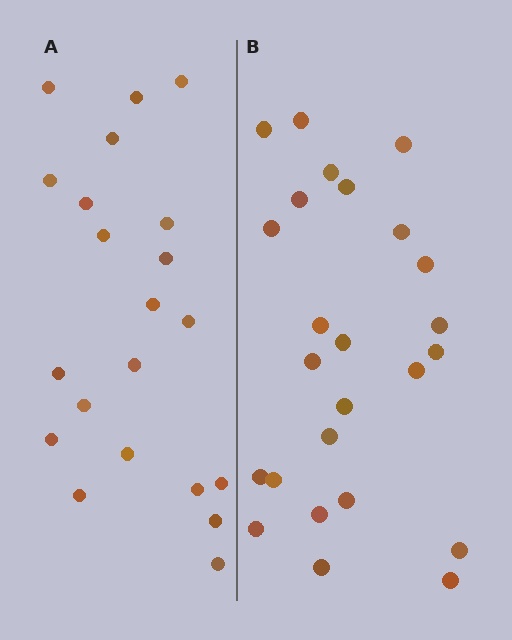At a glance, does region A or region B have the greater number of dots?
Region B (the right region) has more dots.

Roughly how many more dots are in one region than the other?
Region B has about 4 more dots than region A.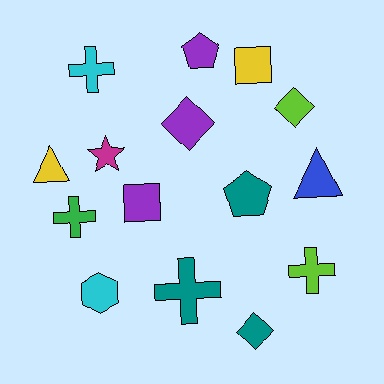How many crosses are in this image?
There are 4 crosses.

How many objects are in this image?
There are 15 objects.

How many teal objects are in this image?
There are 3 teal objects.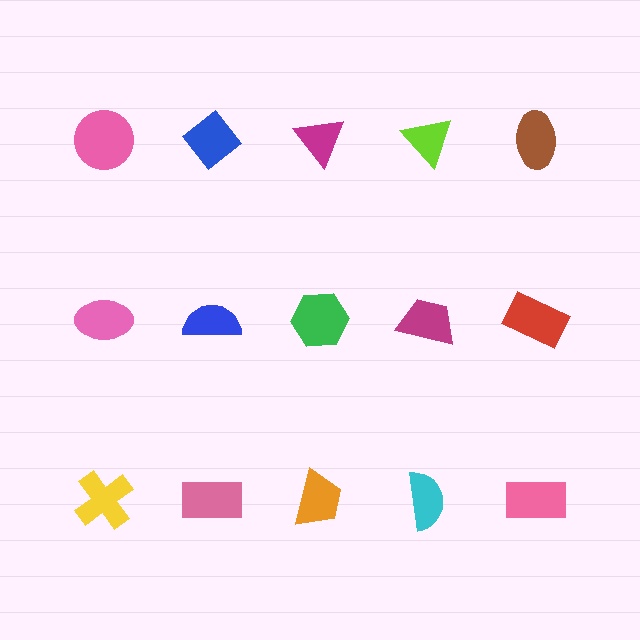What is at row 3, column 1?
A yellow cross.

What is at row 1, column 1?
A pink circle.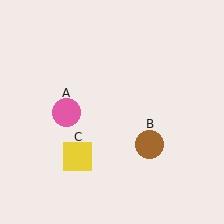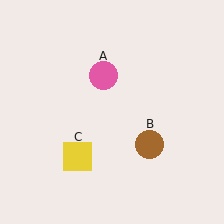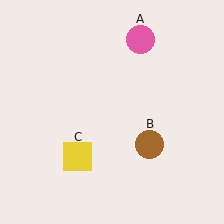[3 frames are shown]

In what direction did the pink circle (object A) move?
The pink circle (object A) moved up and to the right.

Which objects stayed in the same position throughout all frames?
Brown circle (object B) and yellow square (object C) remained stationary.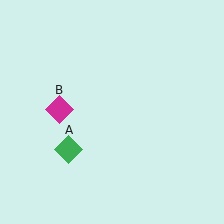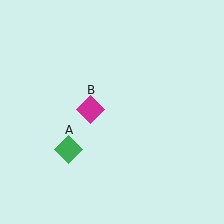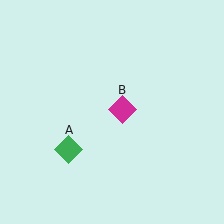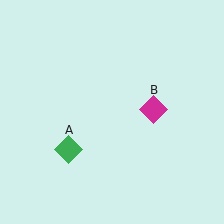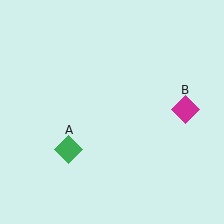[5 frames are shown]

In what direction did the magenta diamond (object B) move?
The magenta diamond (object B) moved right.